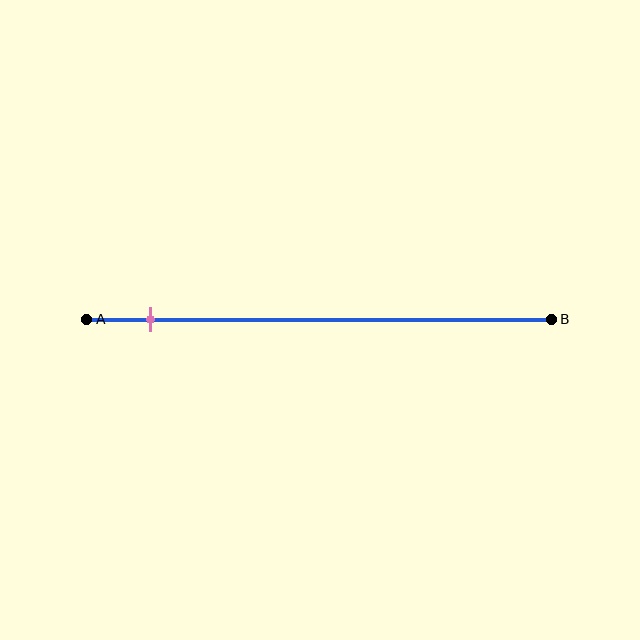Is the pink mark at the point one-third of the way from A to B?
No, the mark is at about 15% from A, not at the 33% one-third point.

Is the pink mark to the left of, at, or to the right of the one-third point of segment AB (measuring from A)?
The pink mark is to the left of the one-third point of segment AB.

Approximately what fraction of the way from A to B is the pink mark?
The pink mark is approximately 15% of the way from A to B.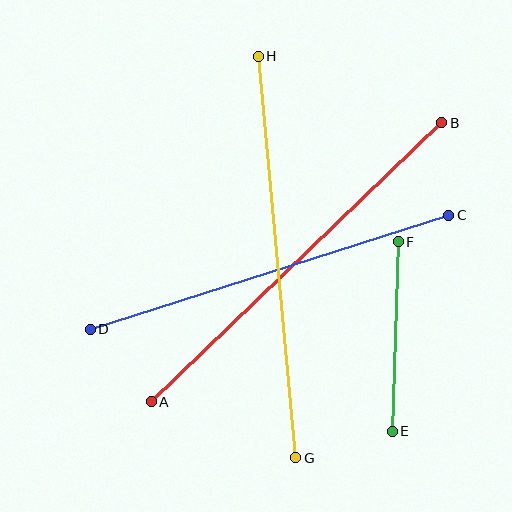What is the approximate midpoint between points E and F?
The midpoint is at approximately (395, 337) pixels.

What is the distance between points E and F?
The distance is approximately 189 pixels.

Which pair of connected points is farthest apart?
Points G and H are farthest apart.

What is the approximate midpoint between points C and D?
The midpoint is at approximately (270, 272) pixels.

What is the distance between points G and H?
The distance is approximately 403 pixels.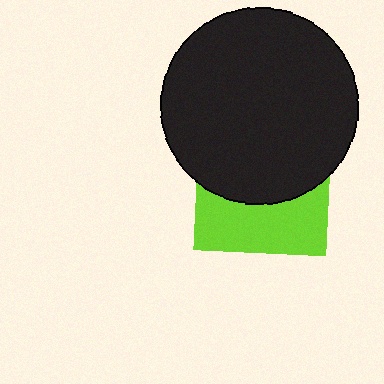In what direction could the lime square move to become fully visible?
The lime square could move down. That would shift it out from behind the black circle entirely.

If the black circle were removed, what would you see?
You would see the complete lime square.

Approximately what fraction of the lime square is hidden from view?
Roughly 58% of the lime square is hidden behind the black circle.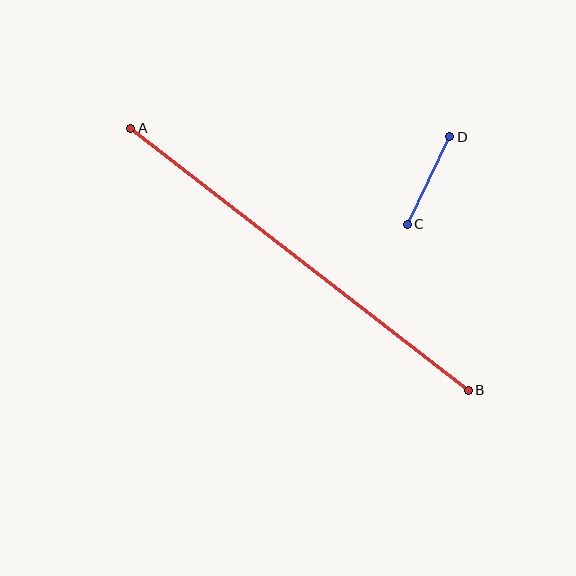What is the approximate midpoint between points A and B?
The midpoint is at approximately (299, 259) pixels.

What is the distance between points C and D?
The distance is approximately 97 pixels.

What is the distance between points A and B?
The distance is approximately 428 pixels.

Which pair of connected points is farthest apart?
Points A and B are farthest apart.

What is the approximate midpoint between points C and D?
The midpoint is at approximately (429, 180) pixels.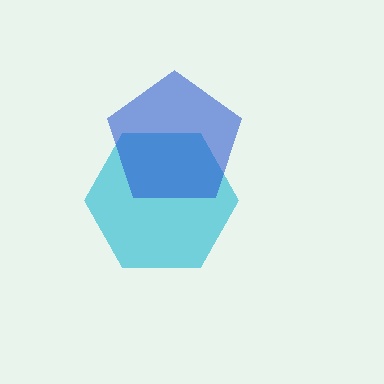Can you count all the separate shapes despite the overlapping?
Yes, there are 2 separate shapes.